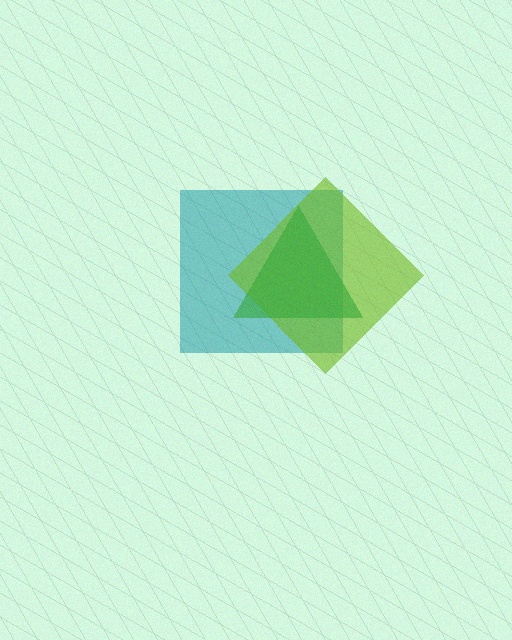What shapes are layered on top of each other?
The layered shapes are: a teal square, a lime diamond, a green triangle.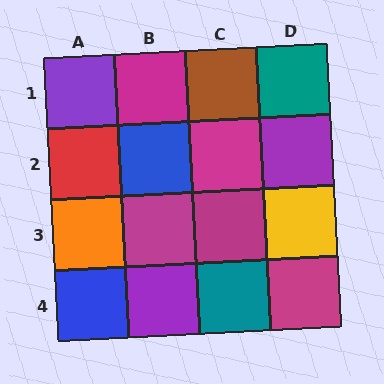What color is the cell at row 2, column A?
Red.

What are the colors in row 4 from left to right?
Blue, purple, teal, magenta.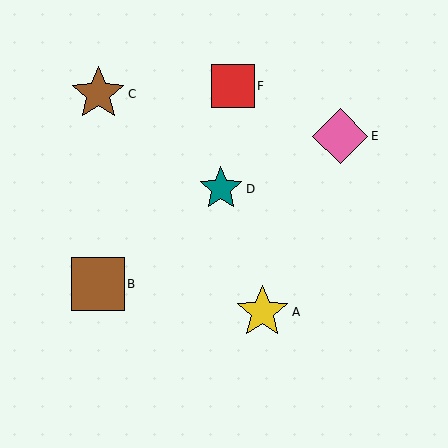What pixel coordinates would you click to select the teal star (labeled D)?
Click at (221, 189) to select the teal star D.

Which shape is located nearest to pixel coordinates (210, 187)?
The teal star (labeled D) at (221, 189) is nearest to that location.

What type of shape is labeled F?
Shape F is a red square.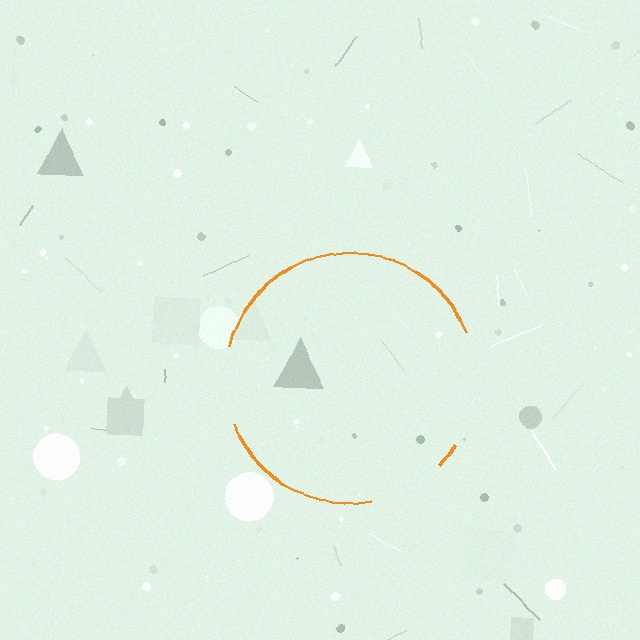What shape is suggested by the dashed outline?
The dashed outline suggests a circle.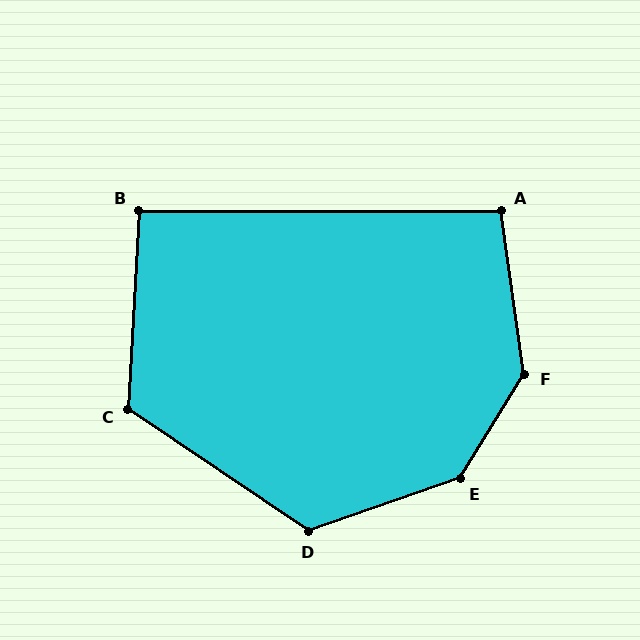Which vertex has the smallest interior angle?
B, at approximately 93 degrees.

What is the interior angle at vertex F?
Approximately 140 degrees (obtuse).